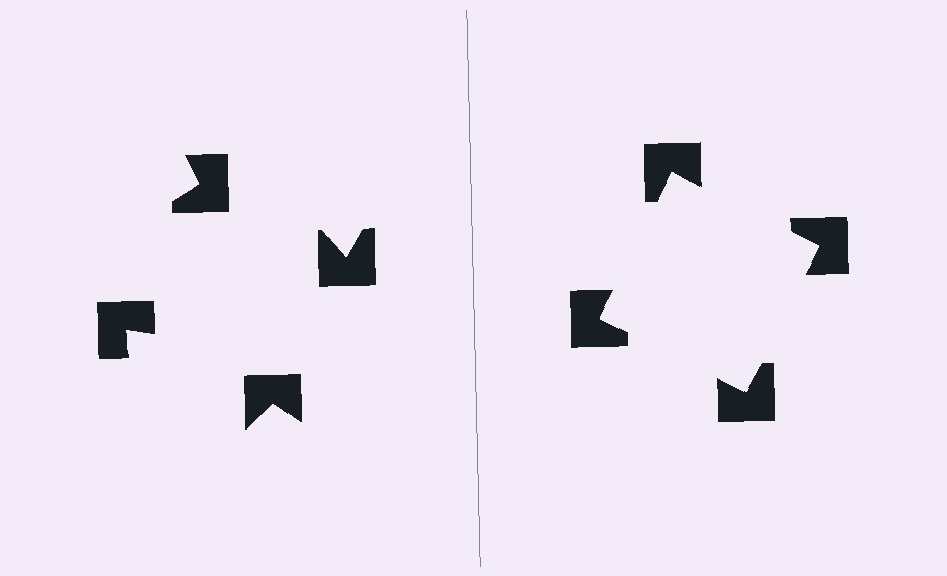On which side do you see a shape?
An illusory square appears on the right side. On the left side the wedge cuts are rotated, so no coherent shape forms.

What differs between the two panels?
The notched squares are positioned identically on both sides; only the wedge orientations differ. On the right they align to a square; on the left they are misaligned.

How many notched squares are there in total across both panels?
8 — 4 on each side.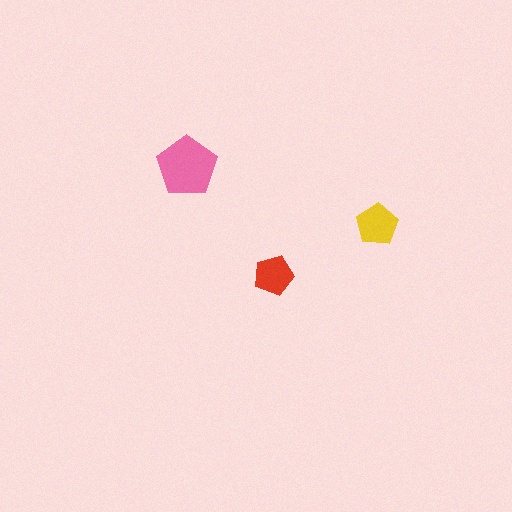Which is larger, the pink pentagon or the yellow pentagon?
The pink one.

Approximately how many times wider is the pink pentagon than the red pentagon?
About 1.5 times wider.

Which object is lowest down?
The red pentagon is bottommost.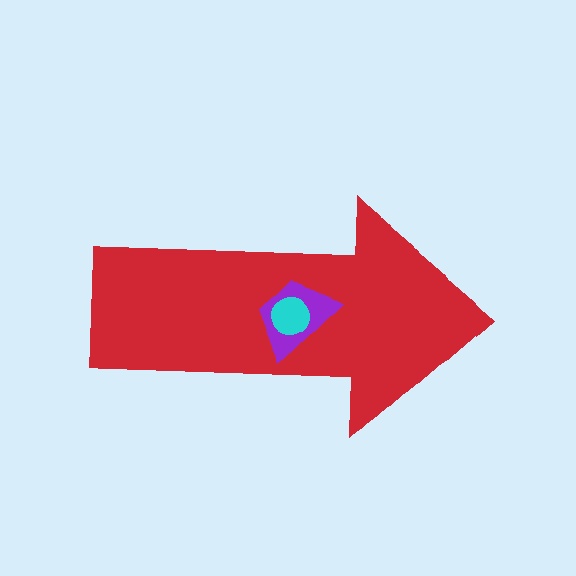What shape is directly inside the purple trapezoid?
The cyan circle.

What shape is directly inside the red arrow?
The purple trapezoid.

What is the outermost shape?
The red arrow.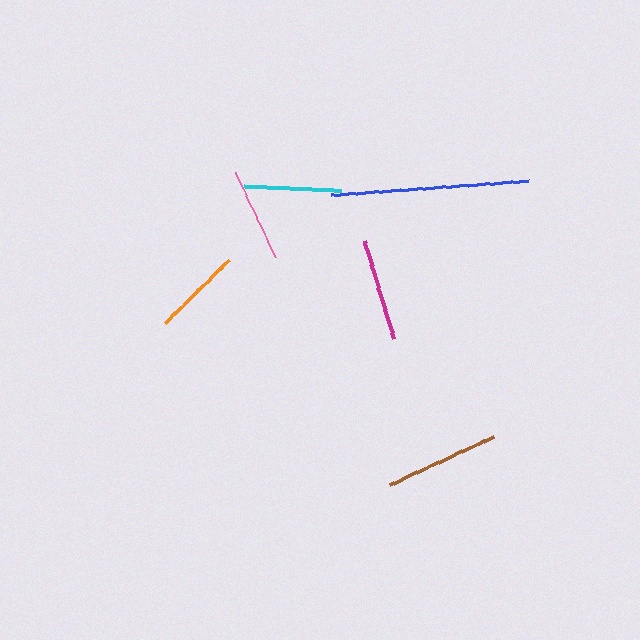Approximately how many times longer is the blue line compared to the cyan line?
The blue line is approximately 2.1 times the length of the cyan line.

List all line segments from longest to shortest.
From longest to shortest: blue, brown, magenta, cyan, pink, orange.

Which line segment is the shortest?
The orange line is the shortest at approximately 90 pixels.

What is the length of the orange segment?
The orange segment is approximately 90 pixels long.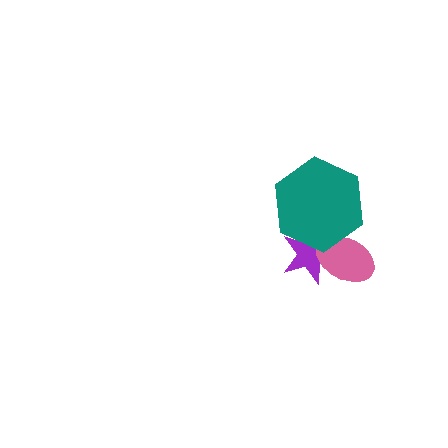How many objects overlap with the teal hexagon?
2 objects overlap with the teal hexagon.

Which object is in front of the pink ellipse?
The teal hexagon is in front of the pink ellipse.